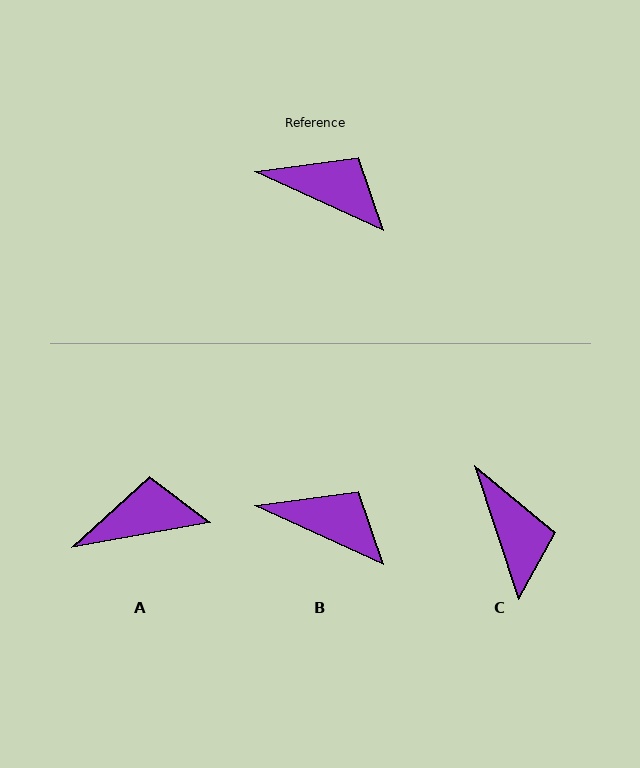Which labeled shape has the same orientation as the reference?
B.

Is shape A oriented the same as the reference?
No, it is off by about 35 degrees.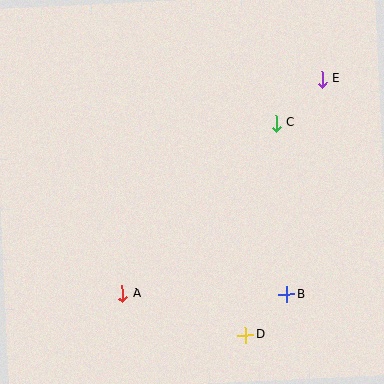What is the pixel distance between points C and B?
The distance between C and B is 172 pixels.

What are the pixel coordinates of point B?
Point B is at (287, 294).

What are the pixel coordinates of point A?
Point A is at (122, 294).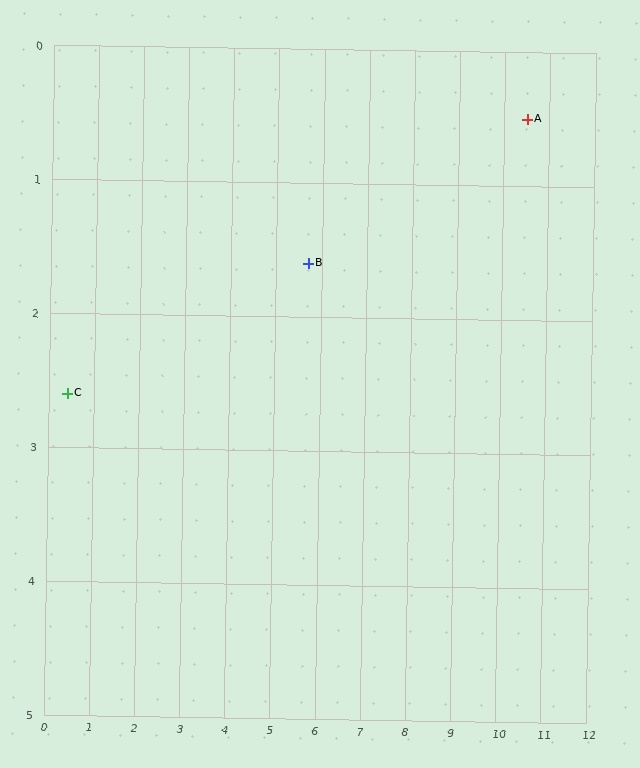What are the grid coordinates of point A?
Point A is at approximately (10.5, 0.5).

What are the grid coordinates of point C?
Point C is at approximately (0.4, 2.6).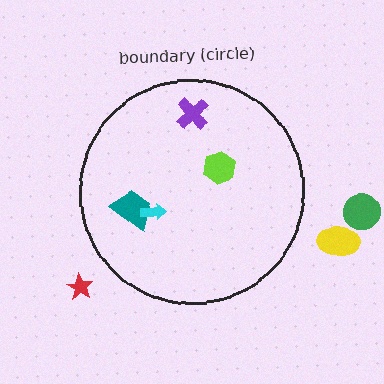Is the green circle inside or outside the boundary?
Outside.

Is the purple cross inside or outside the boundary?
Inside.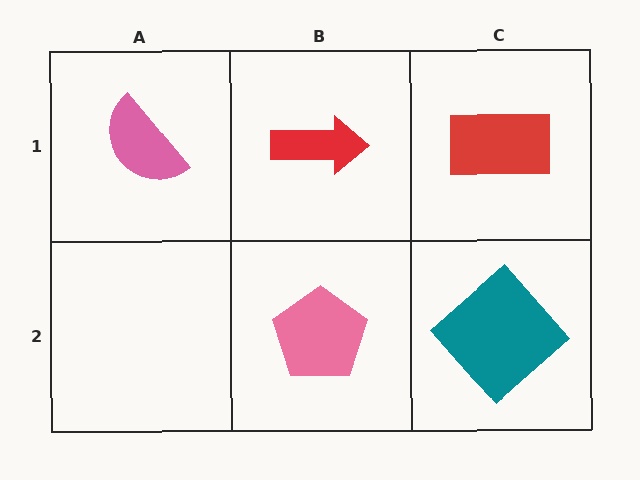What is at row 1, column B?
A red arrow.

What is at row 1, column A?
A pink semicircle.